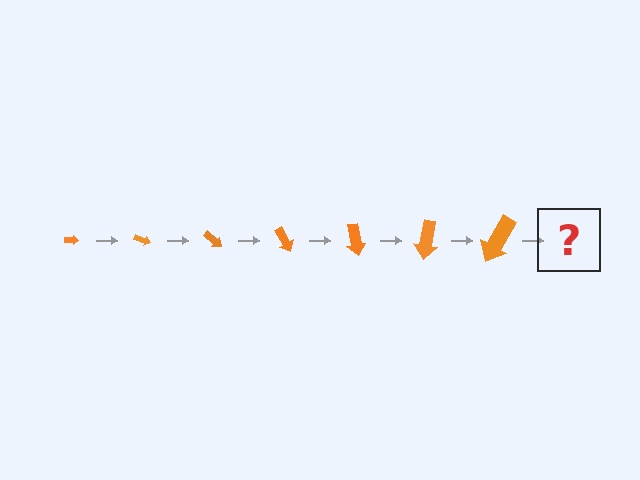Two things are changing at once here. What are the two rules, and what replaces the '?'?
The two rules are that the arrow grows larger each step and it rotates 20 degrees each step. The '?' should be an arrow, larger than the previous one and rotated 140 degrees from the start.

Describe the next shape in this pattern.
It should be an arrow, larger than the previous one and rotated 140 degrees from the start.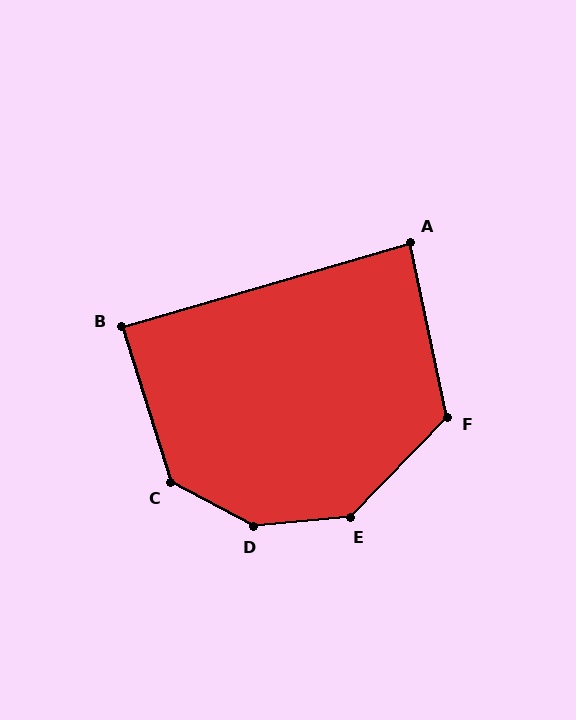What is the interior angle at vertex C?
Approximately 135 degrees (obtuse).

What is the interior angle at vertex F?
Approximately 124 degrees (obtuse).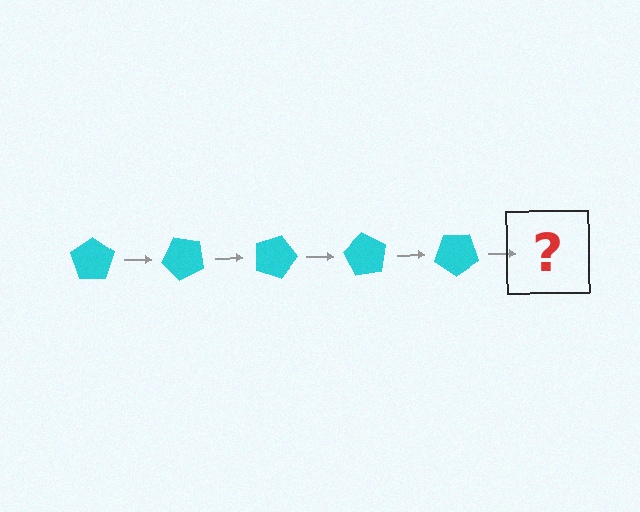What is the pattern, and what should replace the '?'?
The pattern is that the pentagon rotates 45 degrees each step. The '?' should be a cyan pentagon rotated 225 degrees.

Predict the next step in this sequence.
The next step is a cyan pentagon rotated 225 degrees.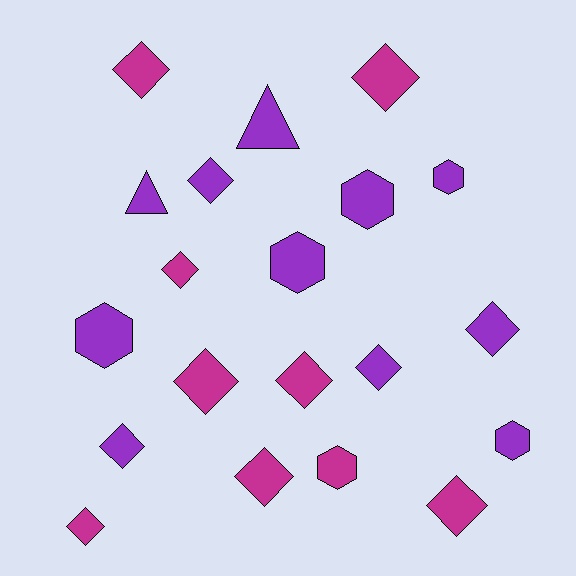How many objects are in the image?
There are 20 objects.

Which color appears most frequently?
Purple, with 11 objects.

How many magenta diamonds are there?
There are 8 magenta diamonds.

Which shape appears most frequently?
Diamond, with 12 objects.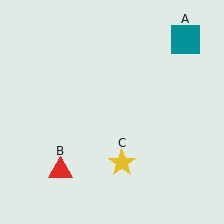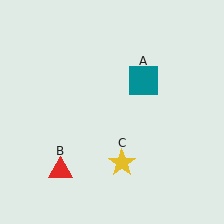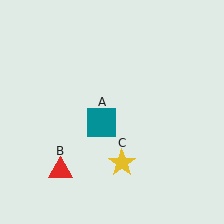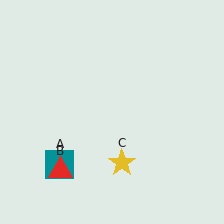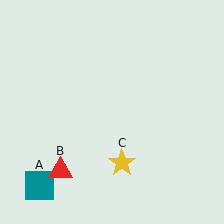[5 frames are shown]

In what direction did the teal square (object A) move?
The teal square (object A) moved down and to the left.